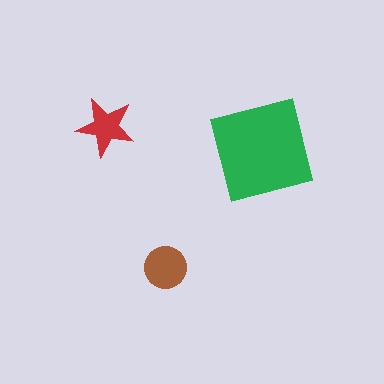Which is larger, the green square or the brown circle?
The green square.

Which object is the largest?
The green square.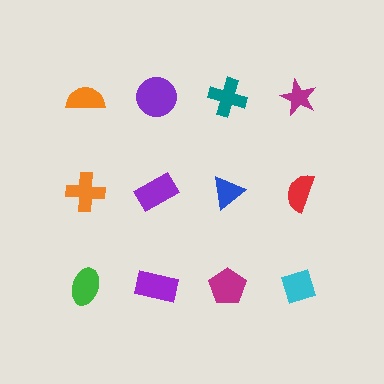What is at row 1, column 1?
An orange semicircle.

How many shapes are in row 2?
4 shapes.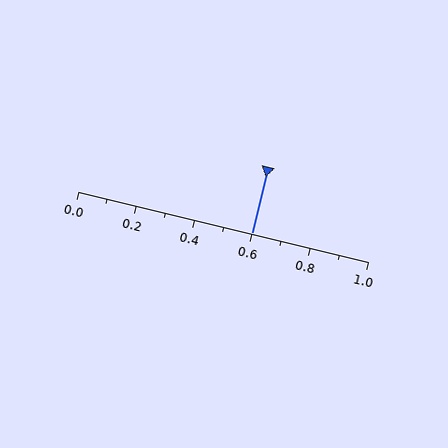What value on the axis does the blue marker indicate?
The marker indicates approximately 0.6.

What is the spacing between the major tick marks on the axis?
The major ticks are spaced 0.2 apart.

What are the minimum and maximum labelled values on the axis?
The axis runs from 0.0 to 1.0.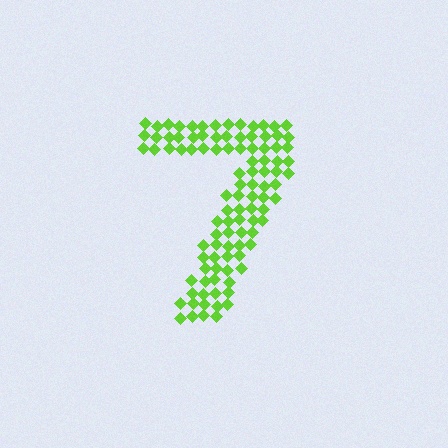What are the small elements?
The small elements are diamonds.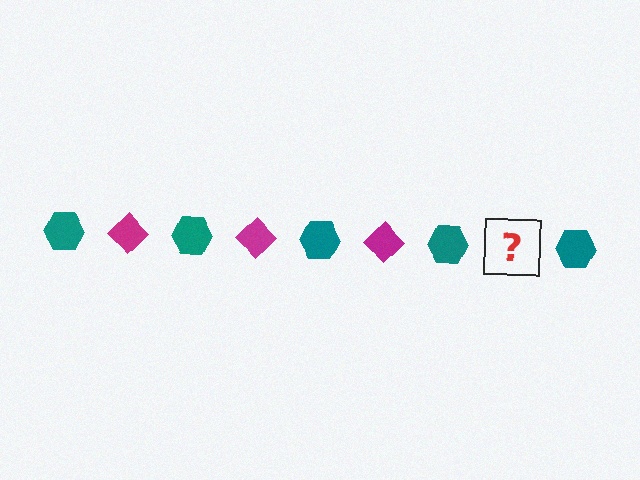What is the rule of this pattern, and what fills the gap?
The rule is that the pattern alternates between teal hexagon and magenta diamond. The gap should be filled with a magenta diamond.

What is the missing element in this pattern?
The missing element is a magenta diamond.